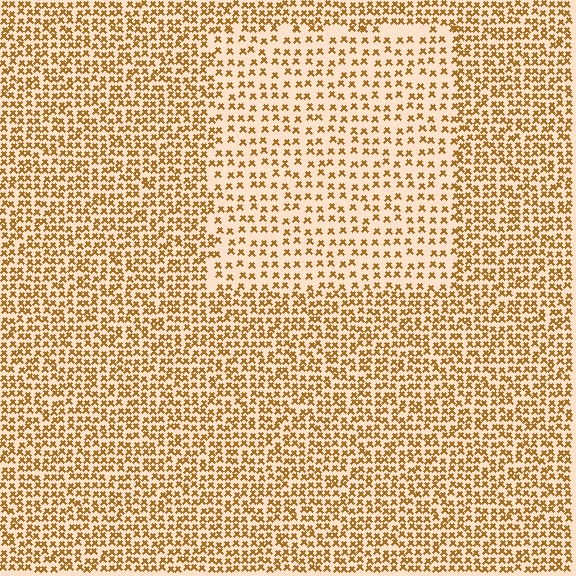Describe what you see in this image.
The image contains small brown elements arranged at two different densities. A rectangle-shaped region is visible where the elements are less densely packed than the surrounding area.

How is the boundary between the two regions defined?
The boundary is defined by a change in element density (approximately 1.8x ratio). All elements are the same color, size, and shape.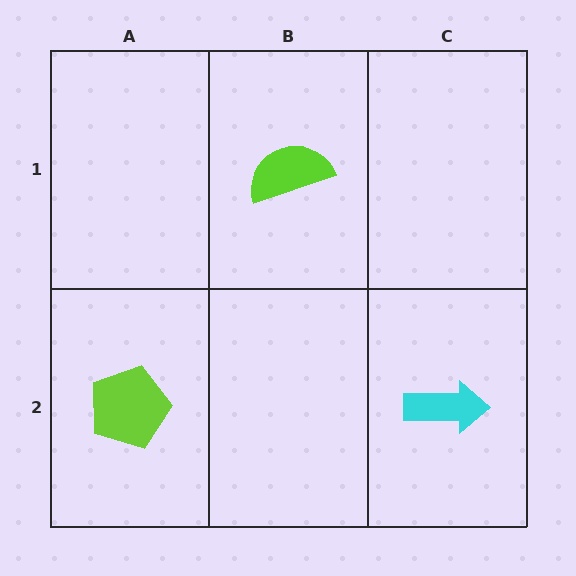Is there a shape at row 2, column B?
No, that cell is empty.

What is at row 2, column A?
A lime pentagon.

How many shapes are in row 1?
1 shape.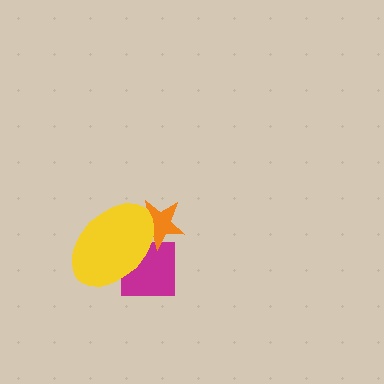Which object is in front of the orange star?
The yellow ellipse is in front of the orange star.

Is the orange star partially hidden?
Yes, it is partially covered by another shape.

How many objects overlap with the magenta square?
2 objects overlap with the magenta square.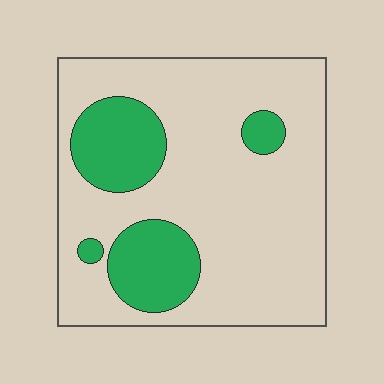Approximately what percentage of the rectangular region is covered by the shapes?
Approximately 25%.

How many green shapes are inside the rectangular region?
4.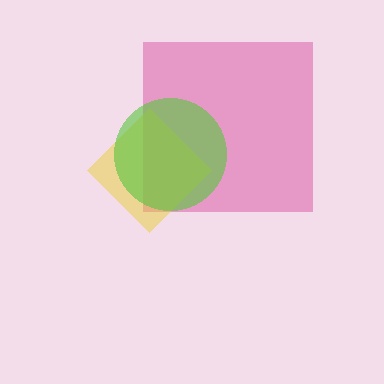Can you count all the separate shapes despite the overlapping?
Yes, there are 3 separate shapes.